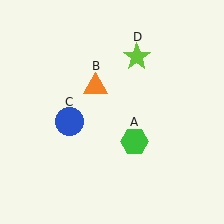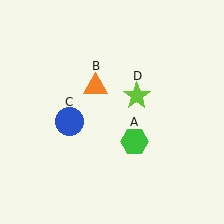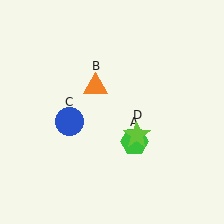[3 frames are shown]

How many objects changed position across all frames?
1 object changed position: lime star (object D).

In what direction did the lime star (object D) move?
The lime star (object D) moved down.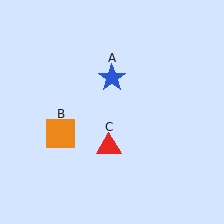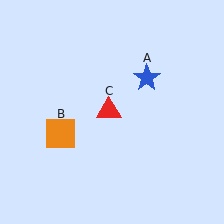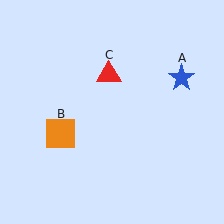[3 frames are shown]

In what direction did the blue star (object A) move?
The blue star (object A) moved right.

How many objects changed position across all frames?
2 objects changed position: blue star (object A), red triangle (object C).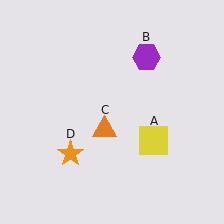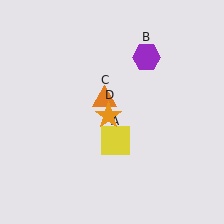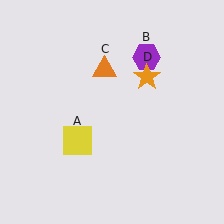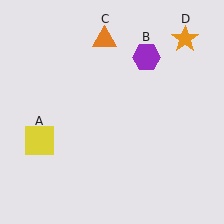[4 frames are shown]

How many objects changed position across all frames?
3 objects changed position: yellow square (object A), orange triangle (object C), orange star (object D).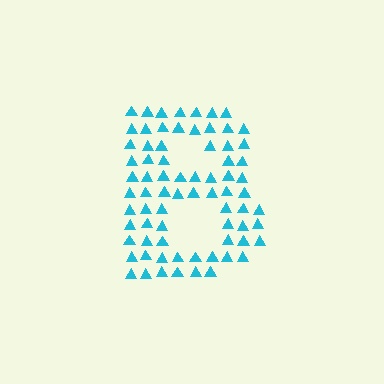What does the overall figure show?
The overall figure shows the letter B.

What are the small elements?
The small elements are triangles.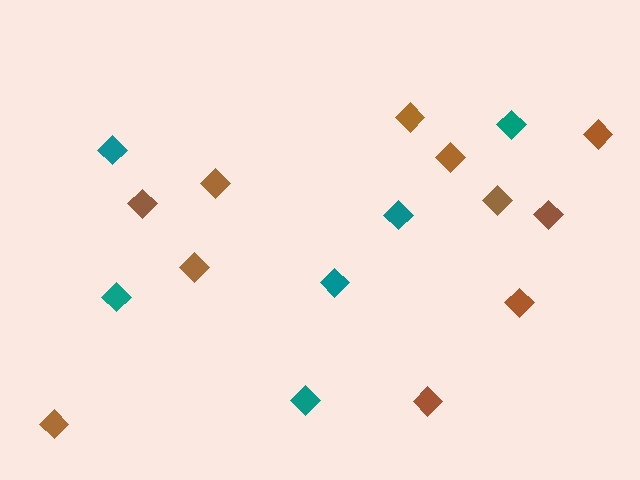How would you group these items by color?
There are 2 groups: one group of teal diamonds (6) and one group of brown diamonds (11).